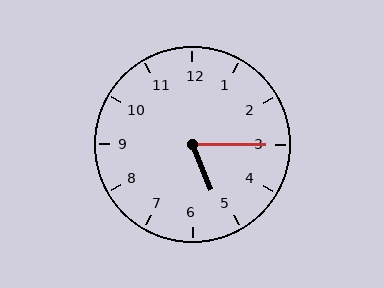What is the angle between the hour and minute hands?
Approximately 68 degrees.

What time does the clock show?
5:15.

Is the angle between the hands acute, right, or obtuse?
It is acute.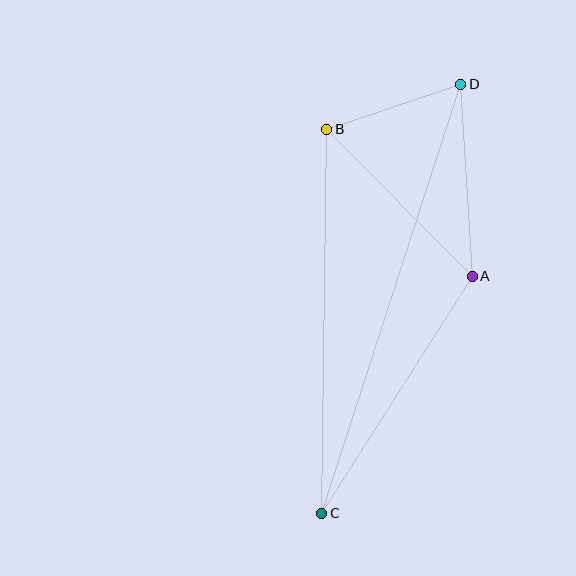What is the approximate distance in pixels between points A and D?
The distance between A and D is approximately 192 pixels.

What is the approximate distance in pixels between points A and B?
The distance between A and B is approximately 207 pixels.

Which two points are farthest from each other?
Points C and D are farthest from each other.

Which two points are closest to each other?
Points B and D are closest to each other.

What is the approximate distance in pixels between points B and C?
The distance between B and C is approximately 384 pixels.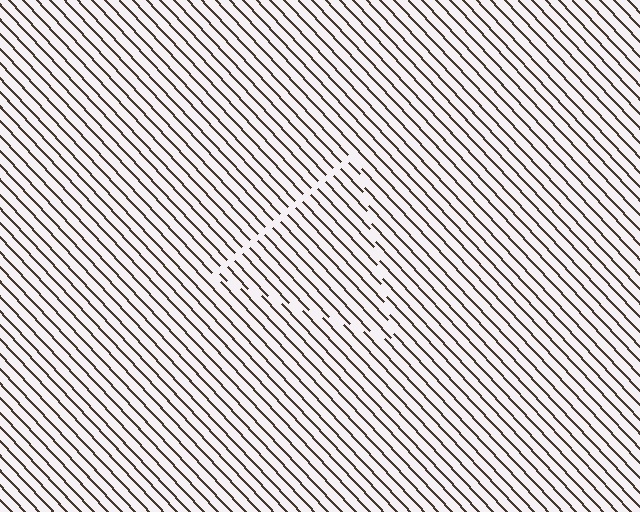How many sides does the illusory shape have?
3 sides — the line-ends trace a triangle.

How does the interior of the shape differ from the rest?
The interior of the shape contains the same grating, shifted by half a period — the contour is defined by the phase discontinuity where line-ends from the inner and outer gratings abut.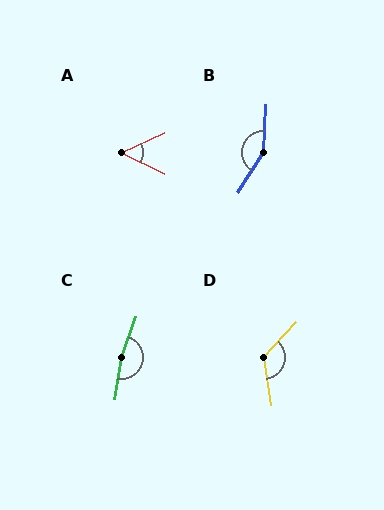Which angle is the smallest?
A, at approximately 50 degrees.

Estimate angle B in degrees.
Approximately 151 degrees.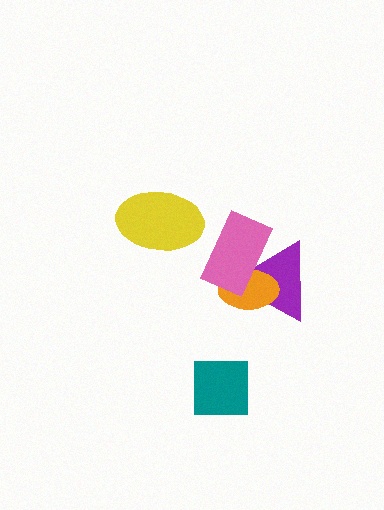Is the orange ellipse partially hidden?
Yes, it is partially covered by another shape.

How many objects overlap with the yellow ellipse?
0 objects overlap with the yellow ellipse.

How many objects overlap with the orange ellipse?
2 objects overlap with the orange ellipse.